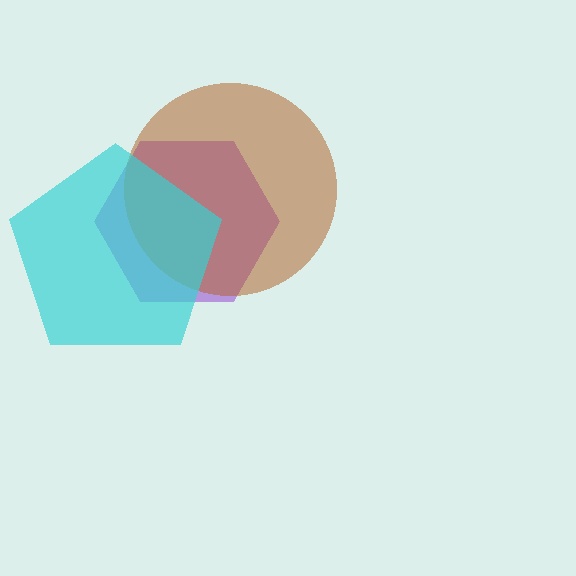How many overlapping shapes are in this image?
There are 3 overlapping shapes in the image.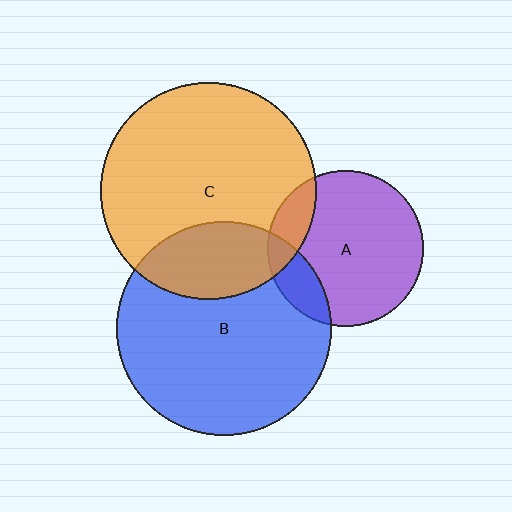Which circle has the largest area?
Circle C (orange).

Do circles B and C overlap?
Yes.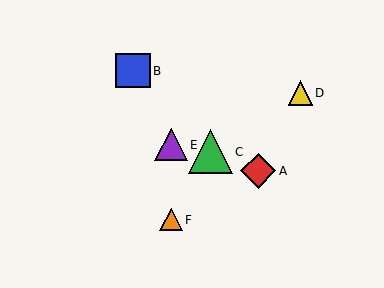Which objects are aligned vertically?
Objects E, F are aligned vertically.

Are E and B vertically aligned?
No, E is at x≈171 and B is at x≈133.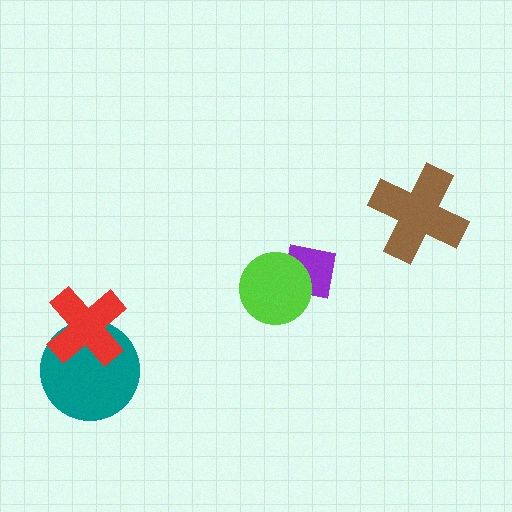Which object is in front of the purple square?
The lime circle is in front of the purple square.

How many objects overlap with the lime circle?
1 object overlaps with the lime circle.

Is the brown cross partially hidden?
No, no other shape covers it.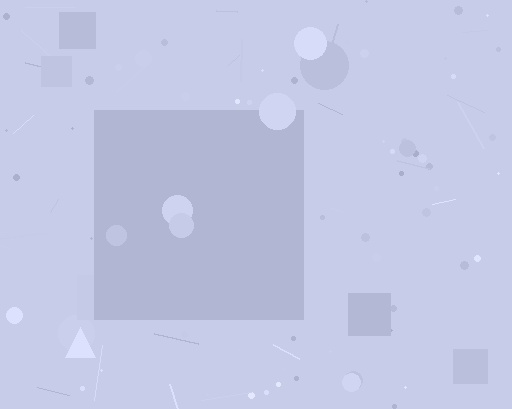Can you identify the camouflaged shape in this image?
The camouflaged shape is a square.